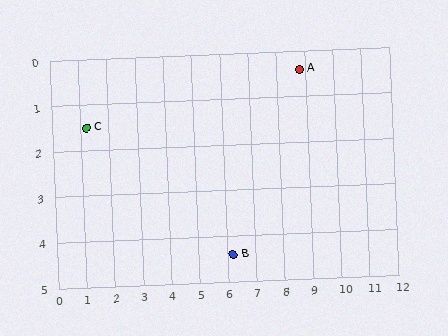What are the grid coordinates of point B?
Point B is at approximately (6.2, 4.4).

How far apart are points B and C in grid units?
Points B and C are about 5.8 grid units apart.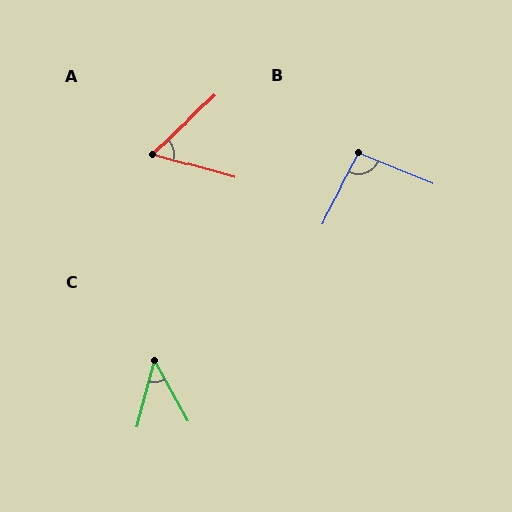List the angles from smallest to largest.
C (43°), A (59°), B (96°).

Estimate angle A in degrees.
Approximately 59 degrees.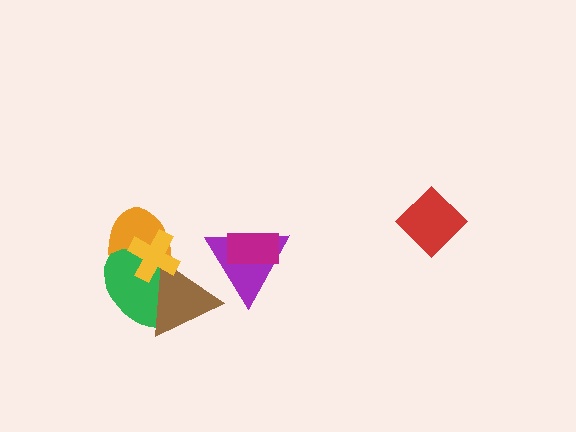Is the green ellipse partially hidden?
Yes, it is partially covered by another shape.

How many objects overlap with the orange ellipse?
3 objects overlap with the orange ellipse.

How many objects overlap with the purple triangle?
2 objects overlap with the purple triangle.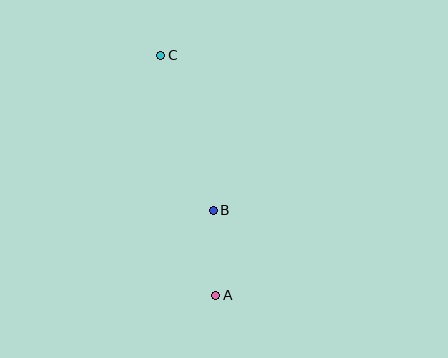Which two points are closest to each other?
Points A and B are closest to each other.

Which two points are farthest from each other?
Points A and C are farthest from each other.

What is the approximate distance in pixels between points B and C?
The distance between B and C is approximately 163 pixels.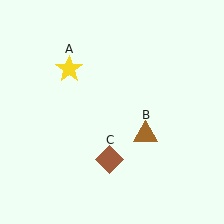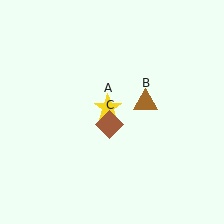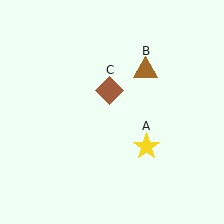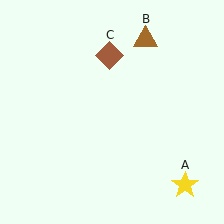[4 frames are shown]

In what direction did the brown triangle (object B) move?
The brown triangle (object B) moved up.